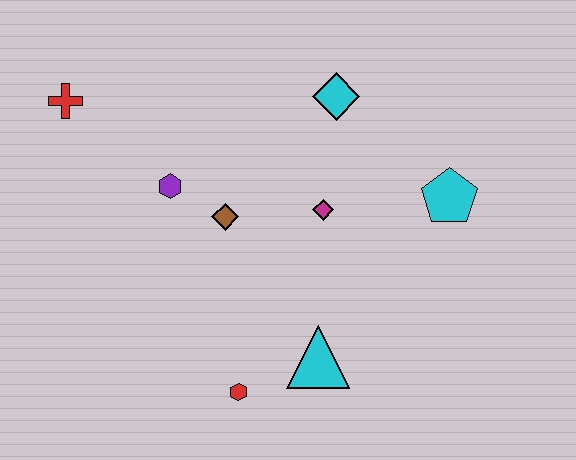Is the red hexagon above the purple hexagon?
No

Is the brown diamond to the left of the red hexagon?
Yes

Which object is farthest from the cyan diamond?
The red hexagon is farthest from the cyan diamond.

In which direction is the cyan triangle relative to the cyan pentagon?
The cyan triangle is below the cyan pentagon.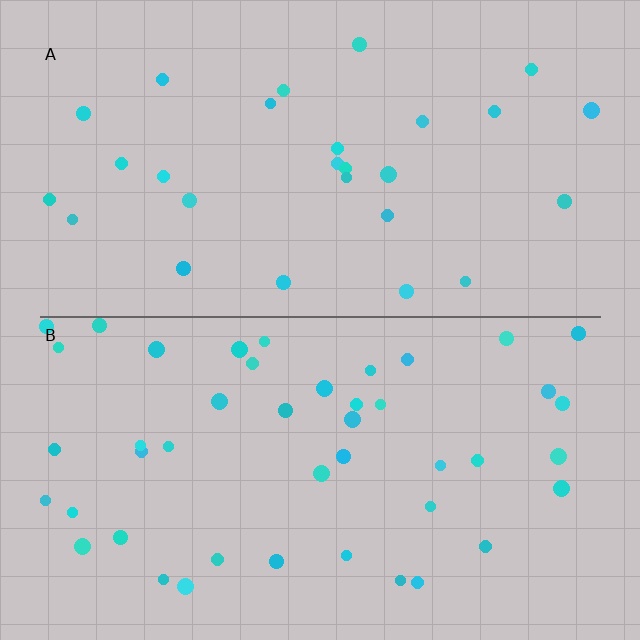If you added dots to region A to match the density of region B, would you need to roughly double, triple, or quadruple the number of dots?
Approximately double.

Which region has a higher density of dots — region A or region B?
B (the bottom).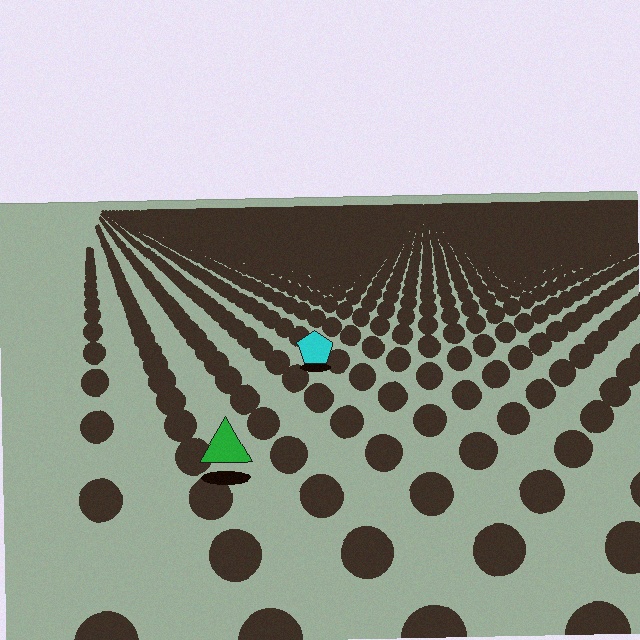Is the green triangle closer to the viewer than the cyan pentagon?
Yes. The green triangle is closer — you can tell from the texture gradient: the ground texture is coarser near it.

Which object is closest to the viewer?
The green triangle is closest. The texture marks near it are larger and more spread out.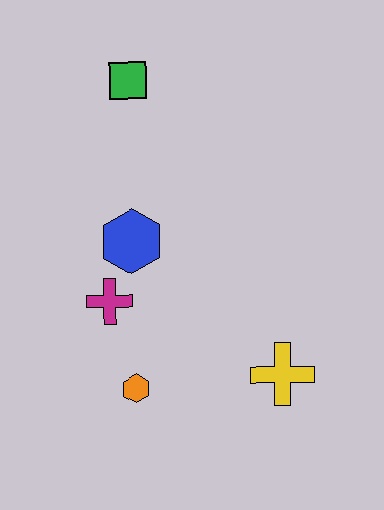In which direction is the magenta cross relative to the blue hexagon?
The magenta cross is below the blue hexagon.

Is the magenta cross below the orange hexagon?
No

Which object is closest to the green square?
The blue hexagon is closest to the green square.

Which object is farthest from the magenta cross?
The green square is farthest from the magenta cross.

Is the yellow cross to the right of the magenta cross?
Yes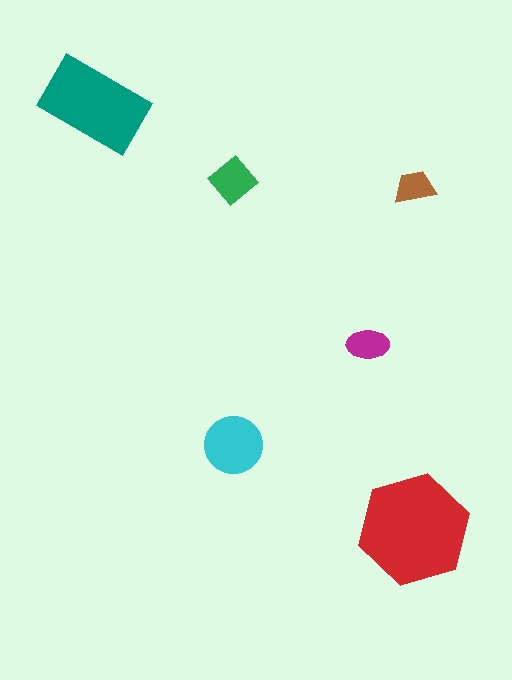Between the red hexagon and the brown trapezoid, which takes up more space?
The red hexagon.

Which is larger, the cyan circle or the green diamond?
The cyan circle.